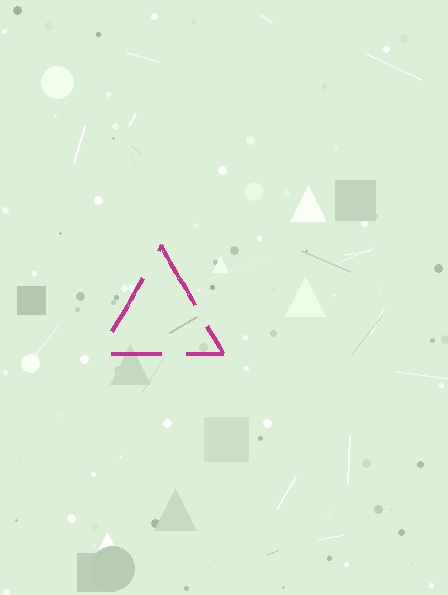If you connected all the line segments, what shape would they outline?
They would outline a triangle.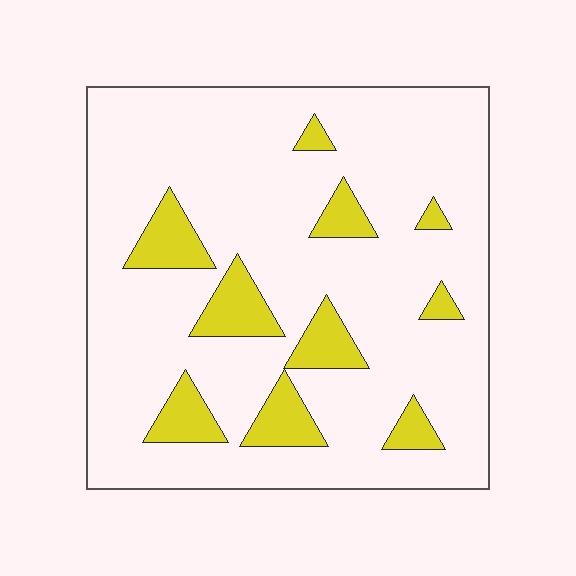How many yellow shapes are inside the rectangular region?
10.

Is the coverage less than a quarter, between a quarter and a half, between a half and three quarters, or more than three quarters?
Less than a quarter.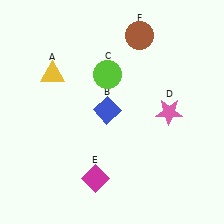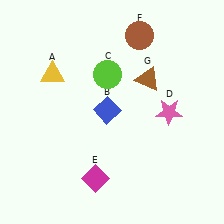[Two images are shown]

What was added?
A brown triangle (G) was added in Image 2.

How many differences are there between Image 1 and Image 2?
There is 1 difference between the two images.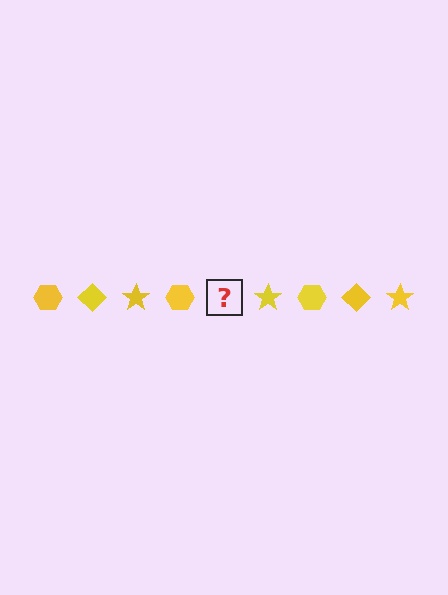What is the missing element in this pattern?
The missing element is a yellow diamond.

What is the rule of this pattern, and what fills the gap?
The rule is that the pattern cycles through hexagon, diamond, star shapes in yellow. The gap should be filled with a yellow diamond.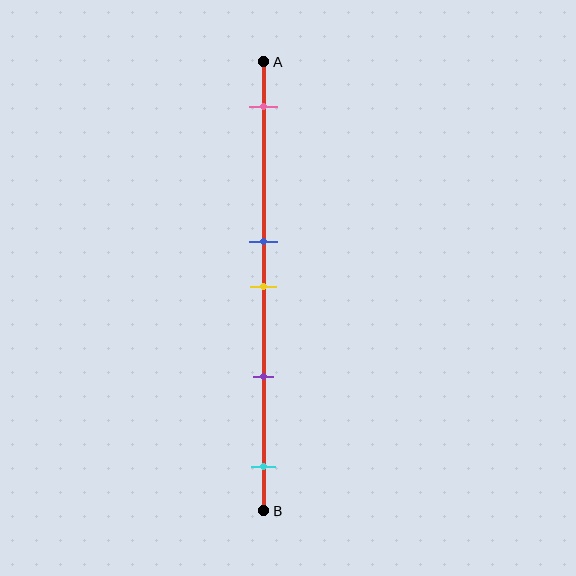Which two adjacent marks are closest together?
The blue and yellow marks are the closest adjacent pair.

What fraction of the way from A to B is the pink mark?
The pink mark is approximately 10% (0.1) of the way from A to B.